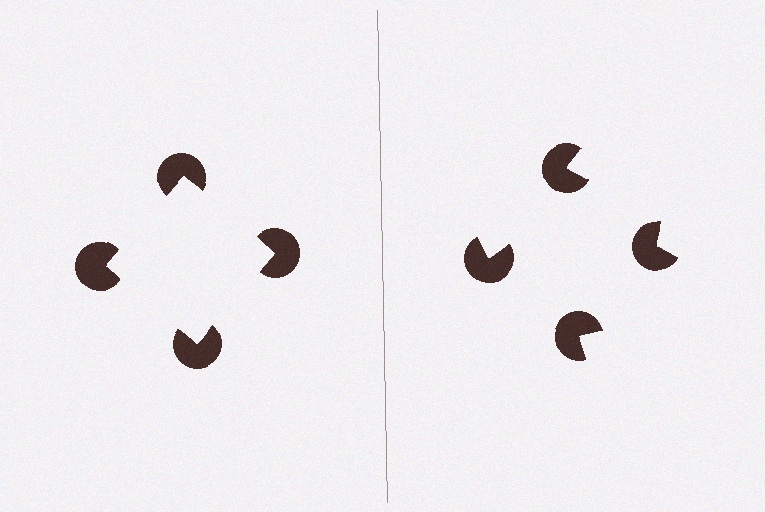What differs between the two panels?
The pac-man discs are positioned identically on both sides; only the wedge orientations differ. On the left they align to a square; on the right they are misaligned.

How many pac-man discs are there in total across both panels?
8 — 4 on each side.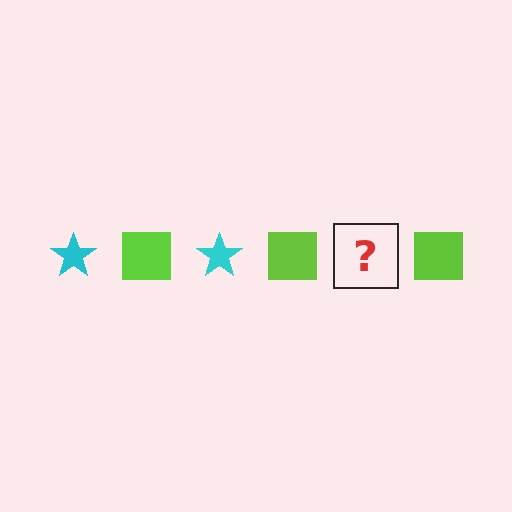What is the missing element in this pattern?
The missing element is a cyan star.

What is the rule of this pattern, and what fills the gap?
The rule is that the pattern alternates between cyan star and lime square. The gap should be filled with a cyan star.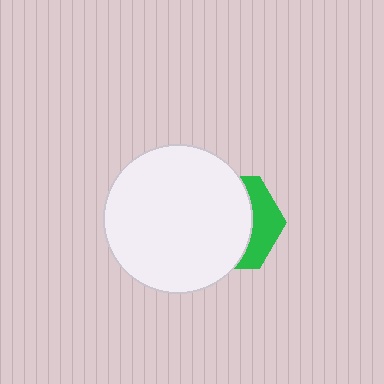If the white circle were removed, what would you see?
You would see the complete green hexagon.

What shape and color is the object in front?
The object in front is a white circle.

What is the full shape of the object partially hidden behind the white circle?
The partially hidden object is a green hexagon.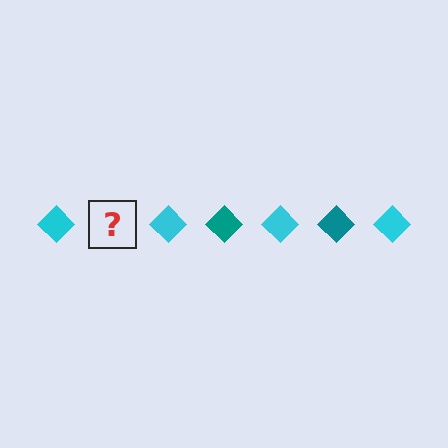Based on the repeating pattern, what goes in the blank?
The blank should be a teal diamond.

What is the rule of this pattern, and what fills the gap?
The rule is that the pattern cycles through cyan, teal diamonds. The gap should be filled with a teal diamond.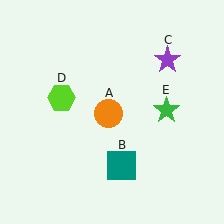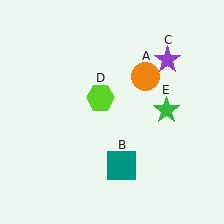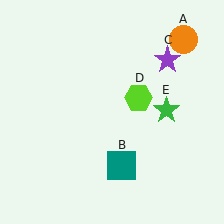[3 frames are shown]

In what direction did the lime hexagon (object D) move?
The lime hexagon (object D) moved right.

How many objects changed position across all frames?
2 objects changed position: orange circle (object A), lime hexagon (object D).